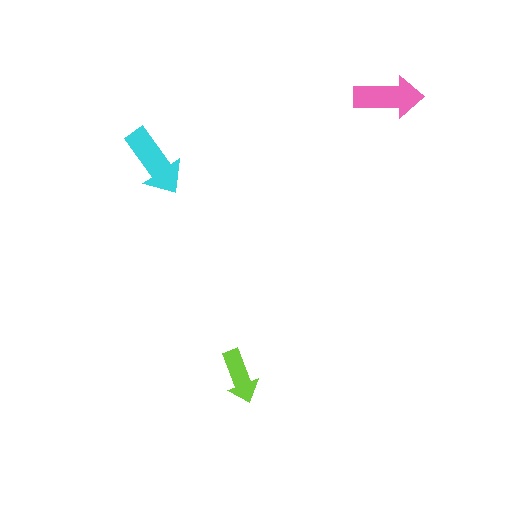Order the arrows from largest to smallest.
the cyan one, the pink one, the lime one.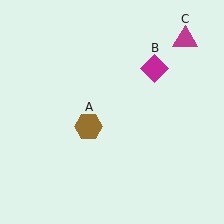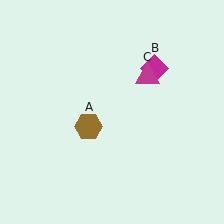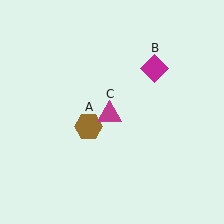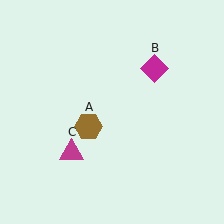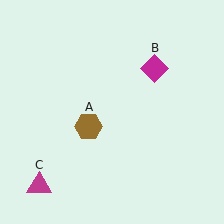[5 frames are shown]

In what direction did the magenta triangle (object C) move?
The magenta triangle (object C) moved down and to the left.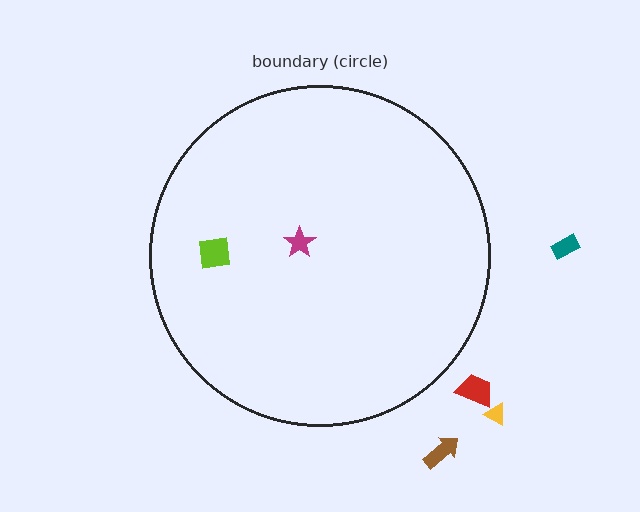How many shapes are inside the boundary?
2 inside, 4 outside.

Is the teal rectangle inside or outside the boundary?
Outside.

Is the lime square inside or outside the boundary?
Inside.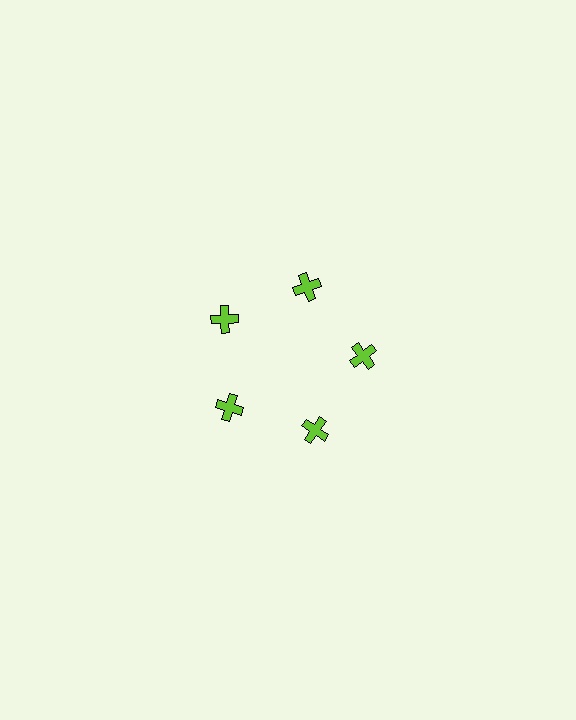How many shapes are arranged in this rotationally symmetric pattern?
There are 5 shapes, arranged in 5 groups of 1.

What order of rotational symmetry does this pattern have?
This pattern has 5-fold rotational symmetry.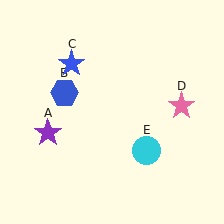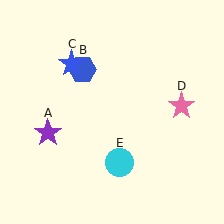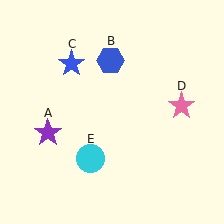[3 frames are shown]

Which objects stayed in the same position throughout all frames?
Purple star (object A) and blue star (object C) and pink star (object D) remained stationary.